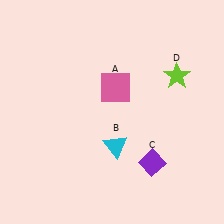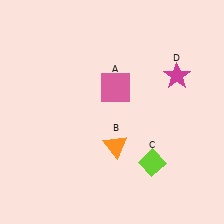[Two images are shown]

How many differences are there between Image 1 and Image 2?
There are 3 differences between the two images.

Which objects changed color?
B changed from cyan to orange. C changed from purple to lime. D changed from lime to magenta.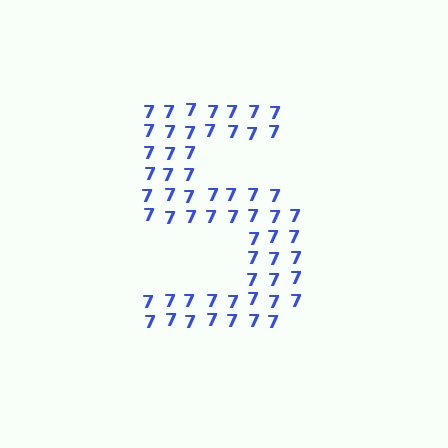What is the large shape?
The large shape is the digit 5.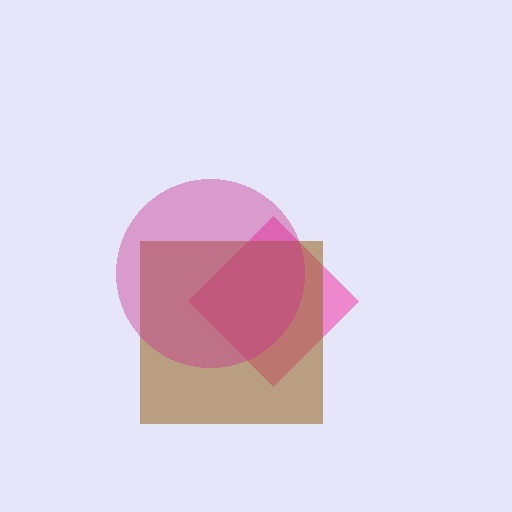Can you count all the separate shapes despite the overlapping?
Yes, there are 3 separate shapes.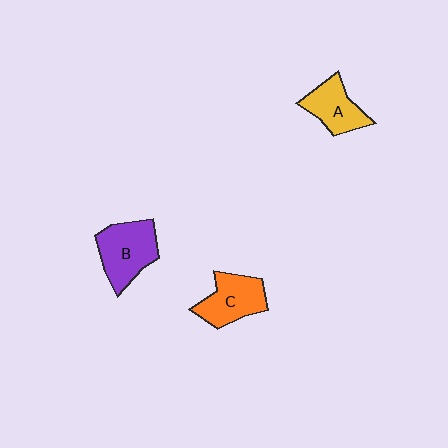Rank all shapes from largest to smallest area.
From largest to smallest: B (purple), C (orange), A (yellow).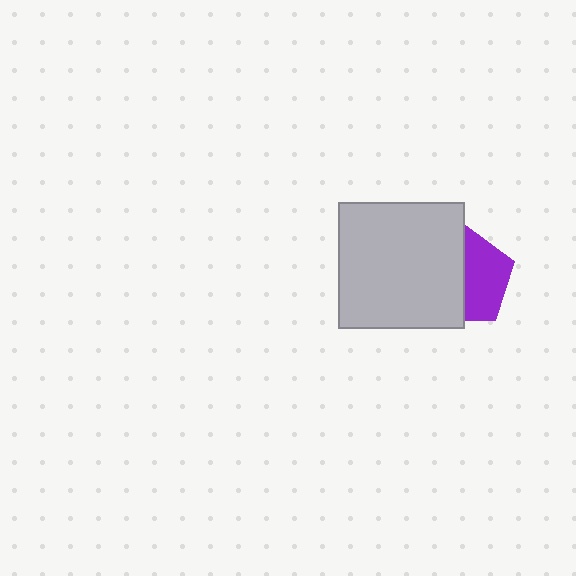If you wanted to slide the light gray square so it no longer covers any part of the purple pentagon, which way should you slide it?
Slide it left — that is the most direct way to separate the two shapes.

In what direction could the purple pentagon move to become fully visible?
The purple pentagon could move right. That would shift it out from behind the light gray square entirely.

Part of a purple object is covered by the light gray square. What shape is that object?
It is a pentagon.